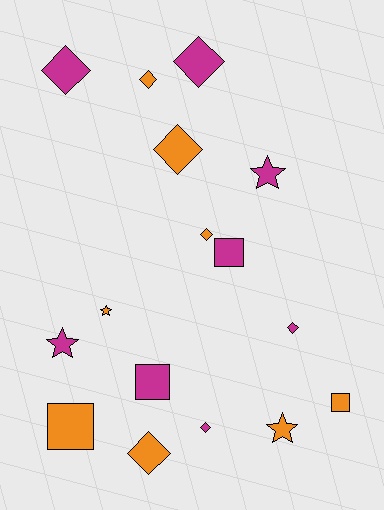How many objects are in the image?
There are 16 objects.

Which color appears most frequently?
Orange, with 8 objects.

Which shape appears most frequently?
Diamond, with 8 objects.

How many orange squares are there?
There are 2 orange squares.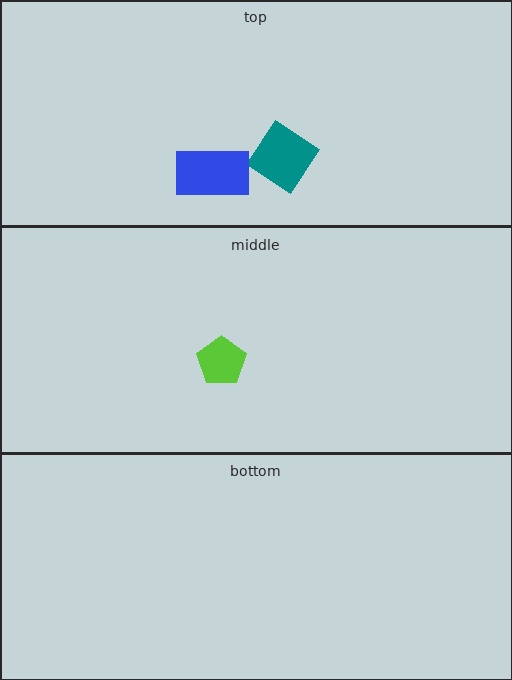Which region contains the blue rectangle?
The top region.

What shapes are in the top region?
The teal diamond, the blue rectangle.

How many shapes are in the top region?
2.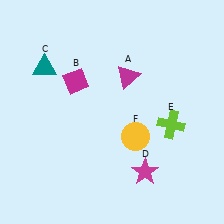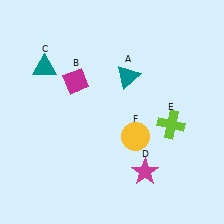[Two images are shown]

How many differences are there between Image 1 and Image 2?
There is 1 difference between the two images.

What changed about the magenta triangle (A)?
In Image 1, A is magenta. In Image 2, it changed to teal.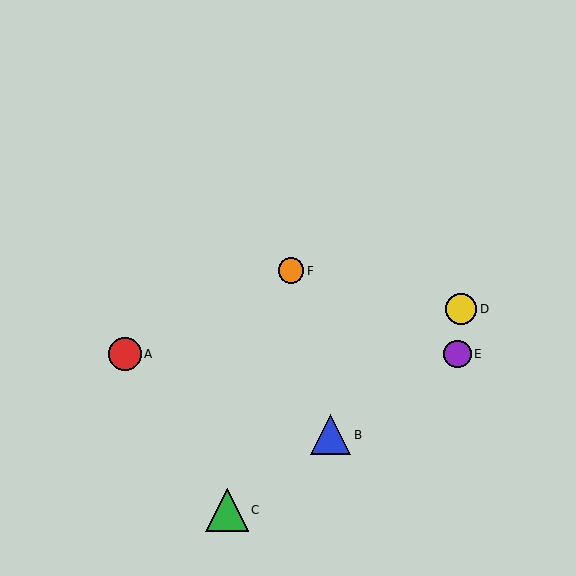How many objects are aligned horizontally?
2 objects (A, E) are aligned horizontally.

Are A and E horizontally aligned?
Yes, both are at y≈354.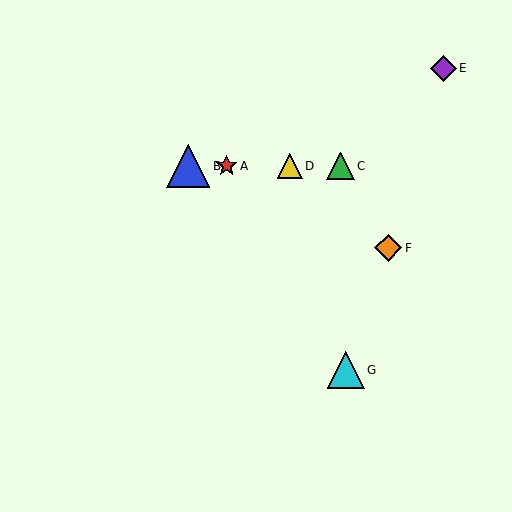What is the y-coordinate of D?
Object D is at y≈166.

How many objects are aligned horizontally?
4 objects (A, B, C, D) are aligned horizontally.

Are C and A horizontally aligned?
Yes, both are at y≈166.